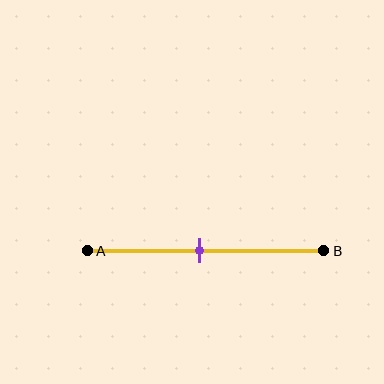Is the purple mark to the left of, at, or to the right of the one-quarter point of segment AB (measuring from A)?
The purple mark is to the right of the one-quarter point of segment AB.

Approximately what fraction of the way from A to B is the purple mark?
The purple mark is approximately 50% of the way from A to B.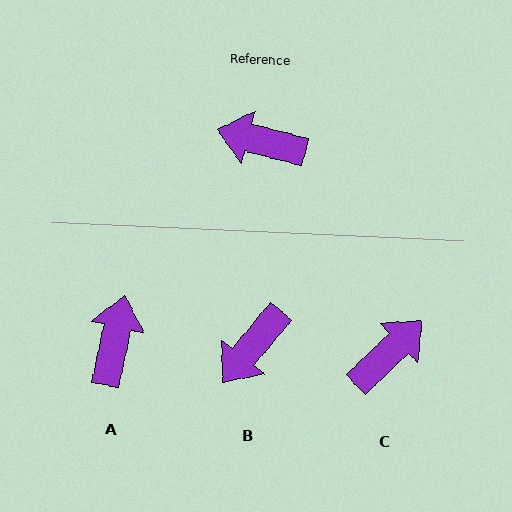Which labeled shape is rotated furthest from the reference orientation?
C, about 122 degrees away.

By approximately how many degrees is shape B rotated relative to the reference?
Approximately 65 degrees counter-clockwise.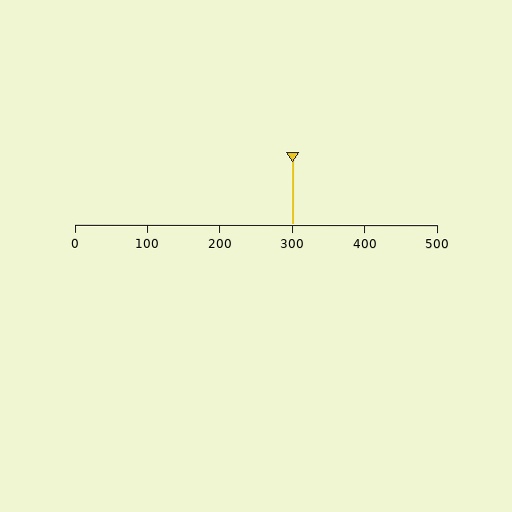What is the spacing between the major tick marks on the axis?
The major ticks are spaced 100 apart.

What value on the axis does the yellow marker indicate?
The marker indicates approximately 300.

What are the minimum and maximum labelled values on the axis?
The axis runs from 0 to 500.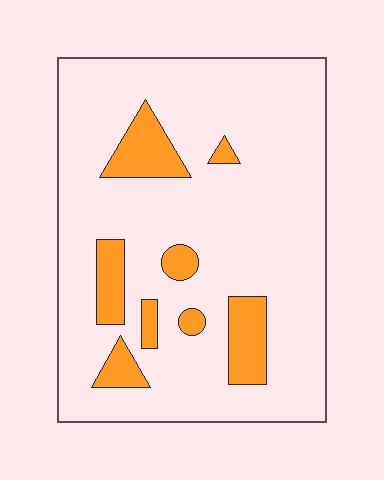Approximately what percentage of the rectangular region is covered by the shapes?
Approximately 15%.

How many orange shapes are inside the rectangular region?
8.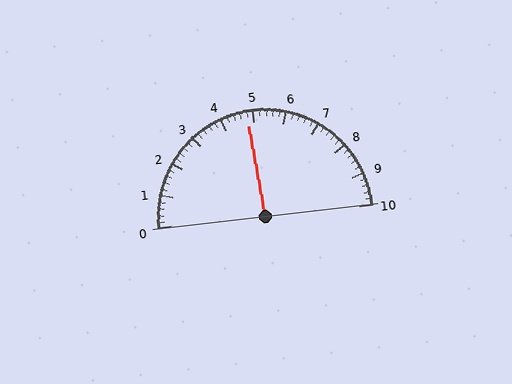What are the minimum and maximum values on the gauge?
The gauge ranges from 0 to 10.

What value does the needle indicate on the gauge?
The needle indicates approximately 4.8.